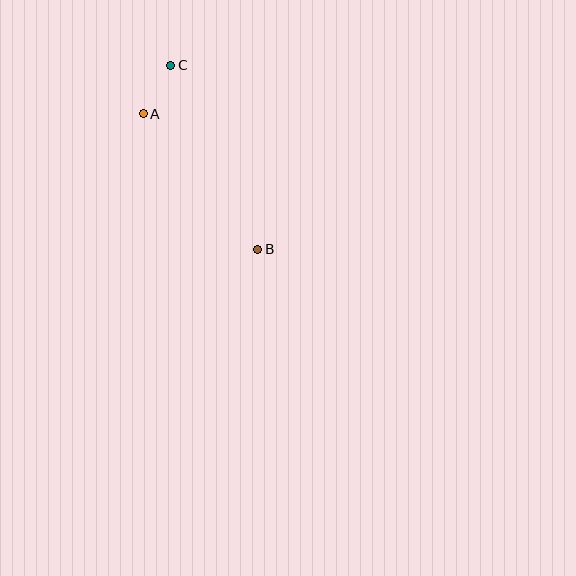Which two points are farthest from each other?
Points B and C are farthest from each other.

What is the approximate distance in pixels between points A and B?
The distance between A and B is approximately 177 pixels.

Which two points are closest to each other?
Points A and C are closest to each other.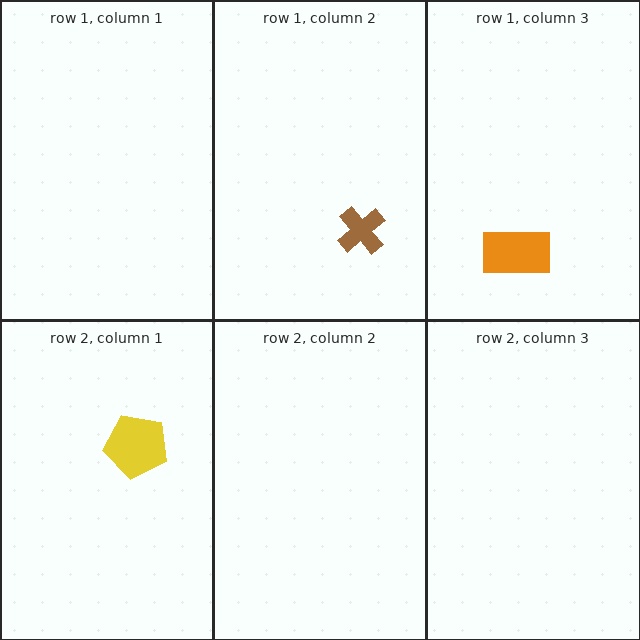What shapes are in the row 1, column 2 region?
The brown cross.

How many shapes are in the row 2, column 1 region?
1.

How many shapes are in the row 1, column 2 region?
1.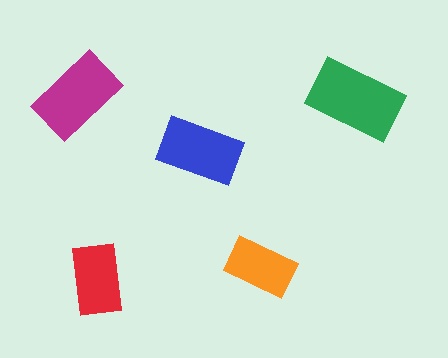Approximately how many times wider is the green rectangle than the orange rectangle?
About 1.5 times wider.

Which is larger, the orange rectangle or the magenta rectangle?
The magenta one.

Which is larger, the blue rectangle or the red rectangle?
The blue one.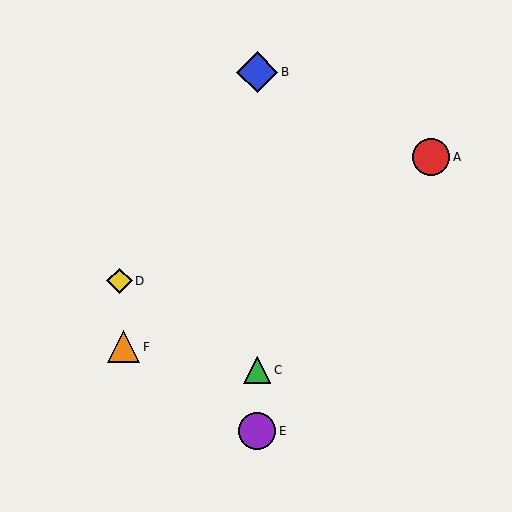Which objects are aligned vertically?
Objects B, C, E are aligned vertically.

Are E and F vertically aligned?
No, E is at x≈257 and F is at x≈124.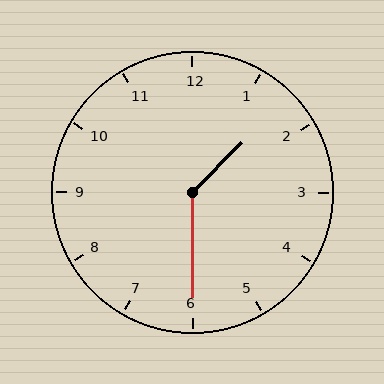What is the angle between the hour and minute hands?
Approximately 135 degrees.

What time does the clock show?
1:30.